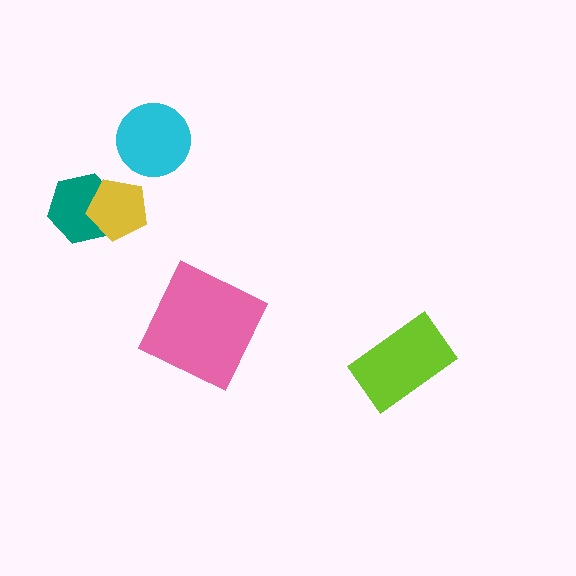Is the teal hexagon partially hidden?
Yes, it is partially covered by another shape.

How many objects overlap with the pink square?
0 objects overlap with the pink square.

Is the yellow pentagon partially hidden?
No, no other shape covers it.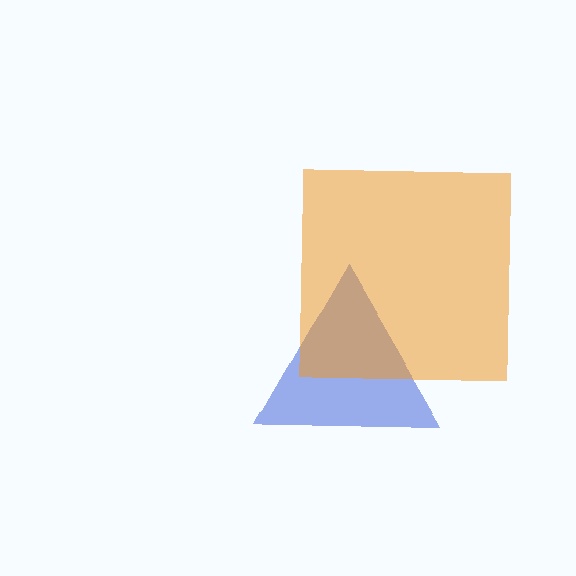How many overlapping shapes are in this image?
There are 2 overlapping shapes in the image.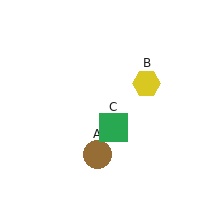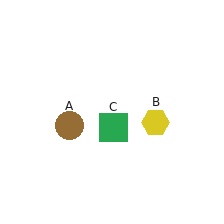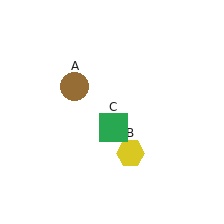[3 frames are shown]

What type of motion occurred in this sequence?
The brown circle (object A), yellow hexagon (object B) rotated clockwise around the center of the scene.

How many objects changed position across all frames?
2 objects changed position: brown circle (object A), yellow hexagon (object B).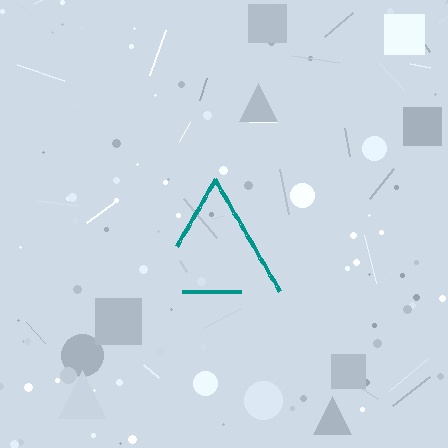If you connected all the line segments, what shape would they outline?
They would outline a triangle.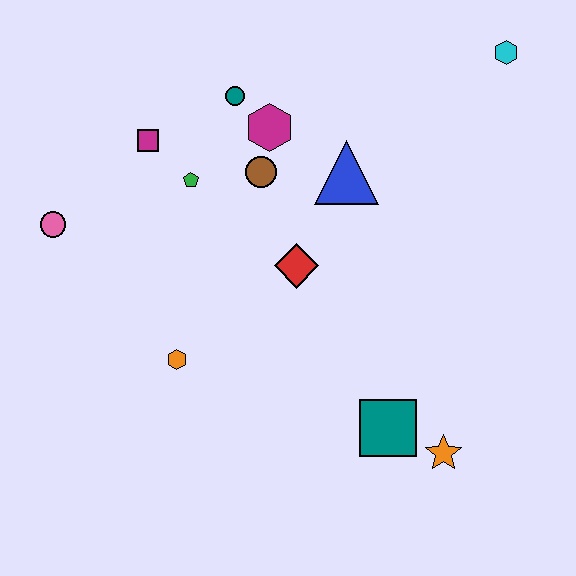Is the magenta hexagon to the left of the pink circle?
No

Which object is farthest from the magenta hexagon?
The orange star is farthest from the magenta hexagon.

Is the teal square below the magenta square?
Yes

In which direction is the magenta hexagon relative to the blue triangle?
The magenta hexagon is to the left of the blue triangle.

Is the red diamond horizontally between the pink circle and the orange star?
Yes